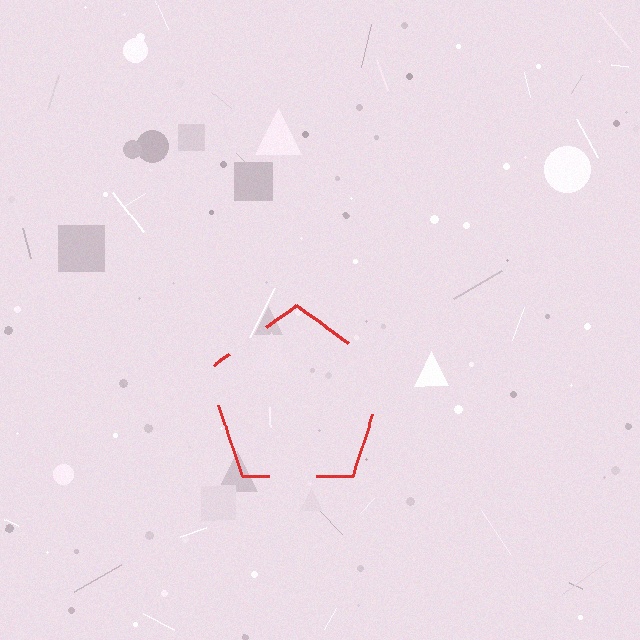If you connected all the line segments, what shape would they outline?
They would outline a pentagon.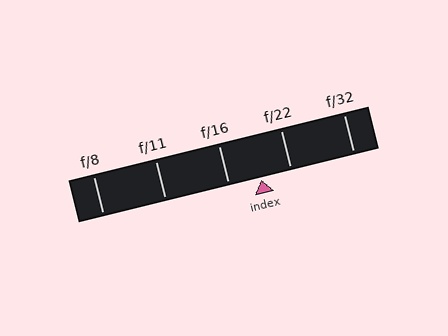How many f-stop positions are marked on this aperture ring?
There are 5 f-stop positions marked.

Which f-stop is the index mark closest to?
The index mark is closest to f/22.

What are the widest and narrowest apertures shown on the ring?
The widest aperture shown is f/8 and the narrowest is f/32.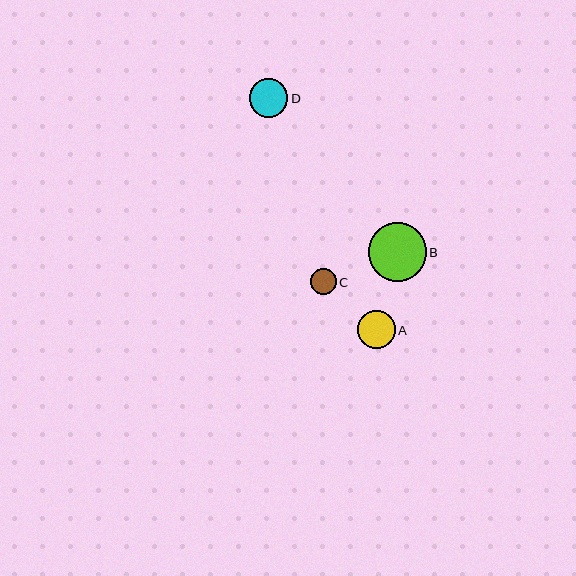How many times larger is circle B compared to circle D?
Circle B is approximately 1.5 times the size of circle D.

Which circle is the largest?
Circle B is the largest with a size of approximately 58 pixels.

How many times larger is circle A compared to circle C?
Circle A is approximately 1.5 times the size of circle C.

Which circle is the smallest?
Circle C is the smallest with a size of approximately 26 pixels.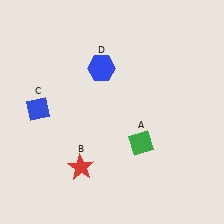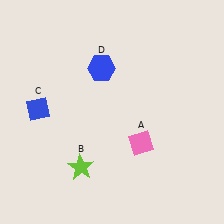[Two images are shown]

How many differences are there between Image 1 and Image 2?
There are 2 differences between the two images.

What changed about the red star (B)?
In Image 1, B is red. In Image 2, it changed to lime.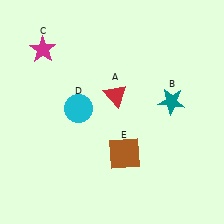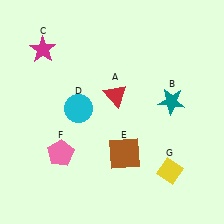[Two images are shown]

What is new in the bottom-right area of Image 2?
A yellow diamond (G) was added in the bottom-right area of Image 2.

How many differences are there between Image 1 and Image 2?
There are 2 differences between the two images.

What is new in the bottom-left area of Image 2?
A pink pentagon (F) was added in the bottom-left area of Image 2.